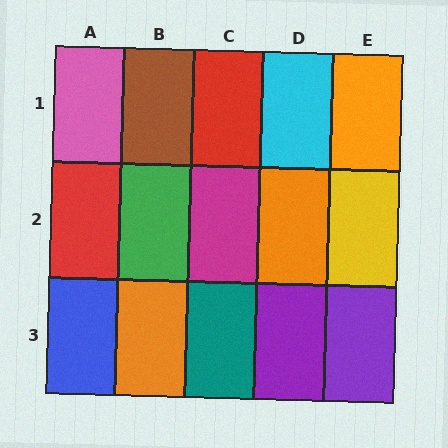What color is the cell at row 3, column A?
Blue.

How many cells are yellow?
1 cell is yellow.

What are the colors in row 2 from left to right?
Red, green, magenta, orange, yellow.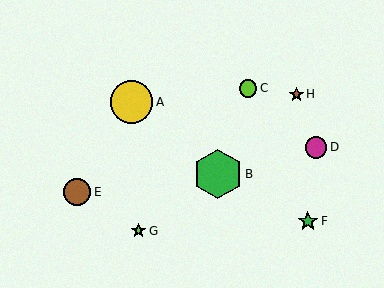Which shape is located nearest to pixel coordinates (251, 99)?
The lime circle (labeled C) at (248, 88) is nearest to that location.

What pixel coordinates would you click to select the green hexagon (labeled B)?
Click at (218, 174) to select the green hexagon B.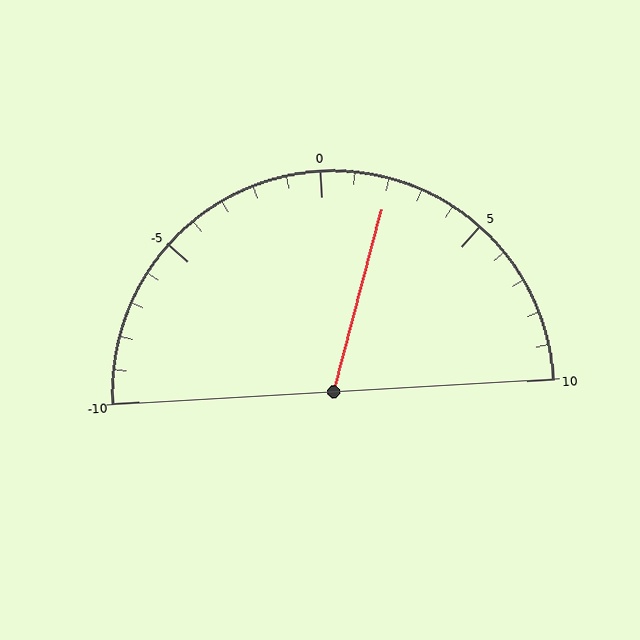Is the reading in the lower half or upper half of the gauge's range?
The reading is in the upper half of the range (-10 to 10).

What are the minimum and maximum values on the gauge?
The gauge ranges from -10 to 10.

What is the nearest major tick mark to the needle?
The nearest major tick mark is 0.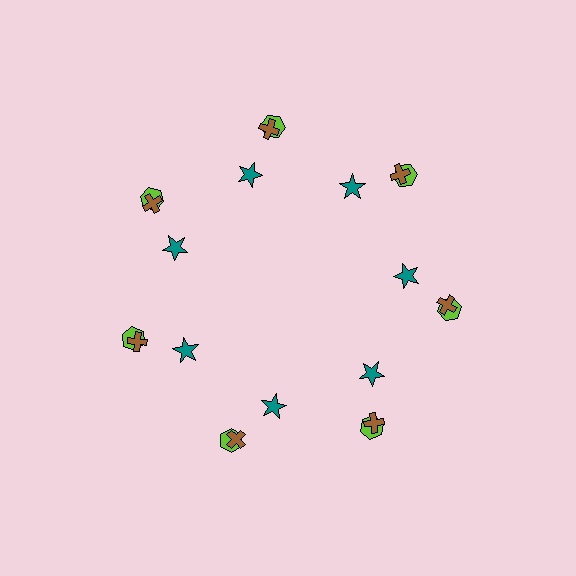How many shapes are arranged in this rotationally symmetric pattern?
There are 21 shapes, arranged in 7 groups of 3.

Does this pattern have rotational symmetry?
Yes, this pattern has 7-fold rotational symmetry. It looks the same after rotating 51 degrees around the center.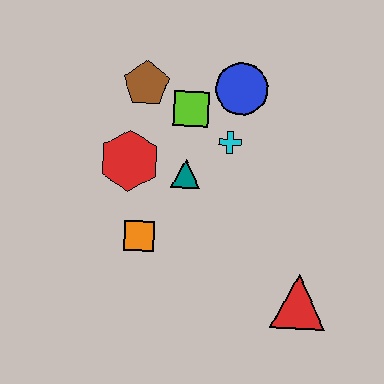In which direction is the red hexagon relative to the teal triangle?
The red hexagon is to the left of the teal triangle.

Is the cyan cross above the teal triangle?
Yes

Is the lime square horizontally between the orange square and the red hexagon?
No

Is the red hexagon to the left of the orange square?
Yes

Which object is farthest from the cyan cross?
The red triangle is farthest from the cyan cross.